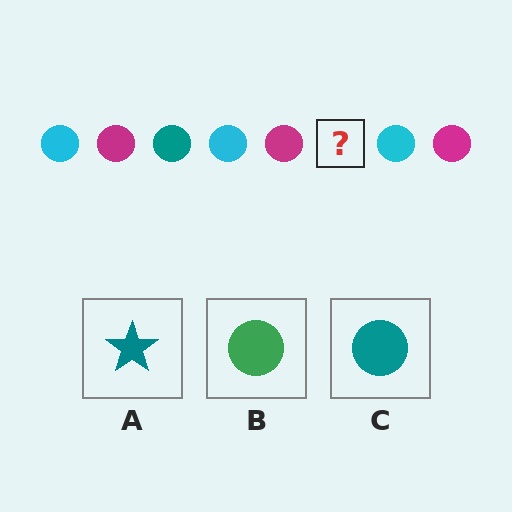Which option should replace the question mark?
Option C.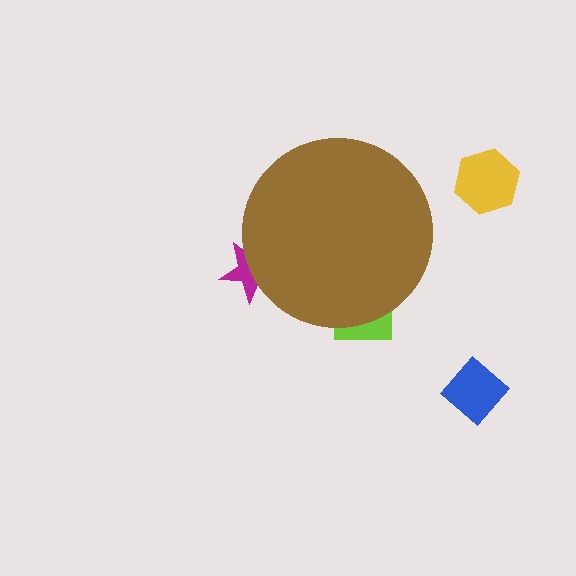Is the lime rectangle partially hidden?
Yes, the lime rectangle is partially hidden behind the brown circle.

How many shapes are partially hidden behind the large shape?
2 shapes are partially hidden.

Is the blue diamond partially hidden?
No, the blue diamond is fully visible.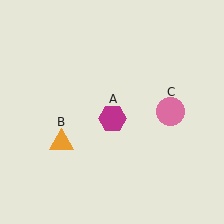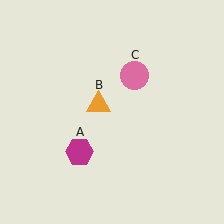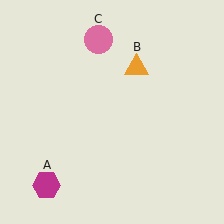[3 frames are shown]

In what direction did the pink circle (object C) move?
The pink circle (object C) moved up and to the left.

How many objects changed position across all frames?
3 objects changed position: magenta hexagon (object A), orange triangle (object B), pink circle (object C).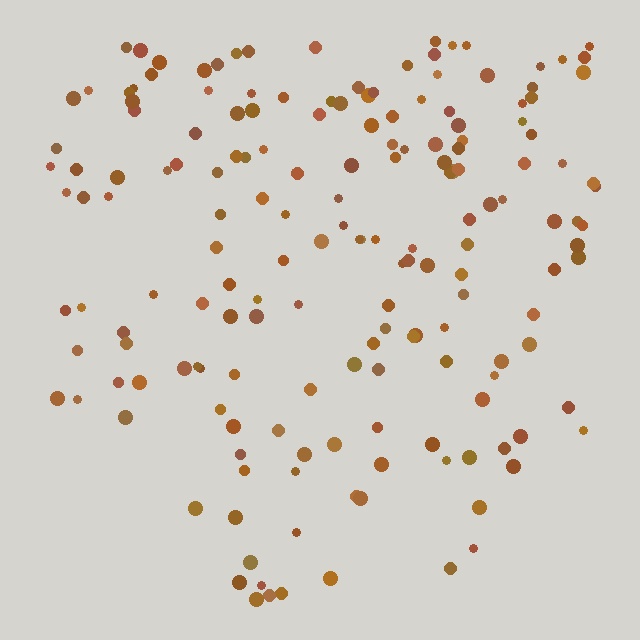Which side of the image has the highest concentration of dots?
The top.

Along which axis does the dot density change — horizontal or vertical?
Vertical.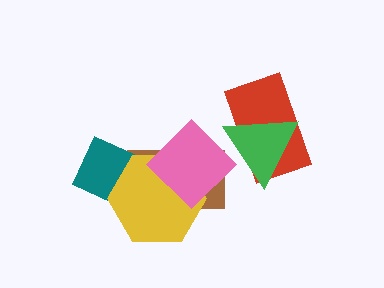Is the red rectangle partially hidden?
Yes, it is partially covered by another shape.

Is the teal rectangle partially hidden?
Yes, it is partially covered by another shape.